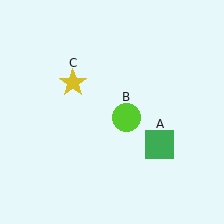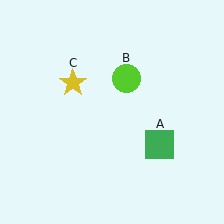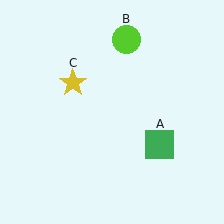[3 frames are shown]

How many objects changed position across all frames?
1 object changed position: lime circle (object B).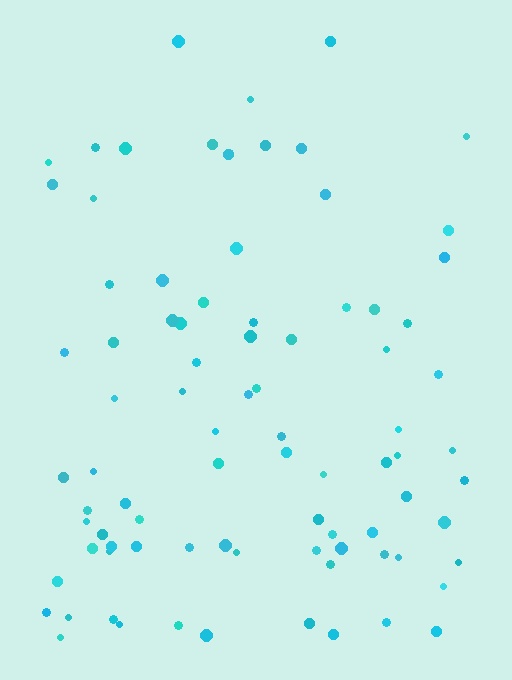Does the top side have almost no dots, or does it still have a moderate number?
Still a moderate number, just noticeably fewer than the bottom.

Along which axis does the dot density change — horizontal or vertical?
Vertical.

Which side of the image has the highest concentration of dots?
The bottom.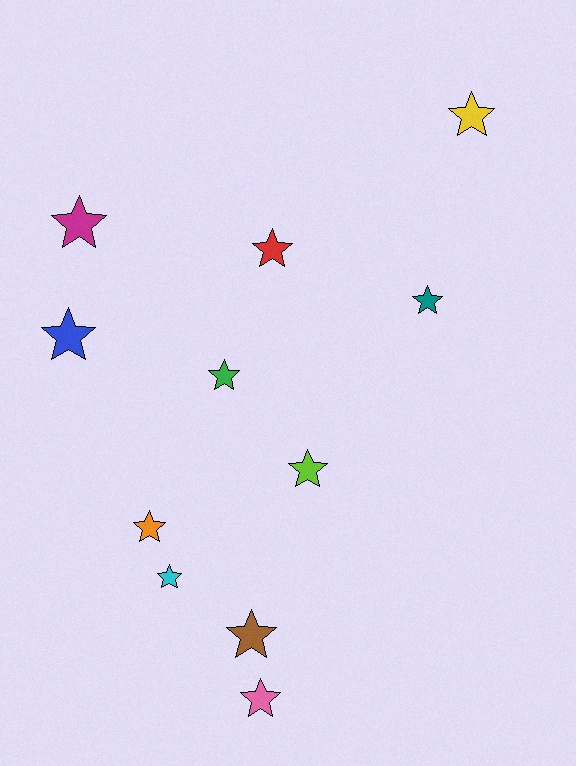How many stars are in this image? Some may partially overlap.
There are 11 stars.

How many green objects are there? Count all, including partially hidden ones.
There is 1 green object.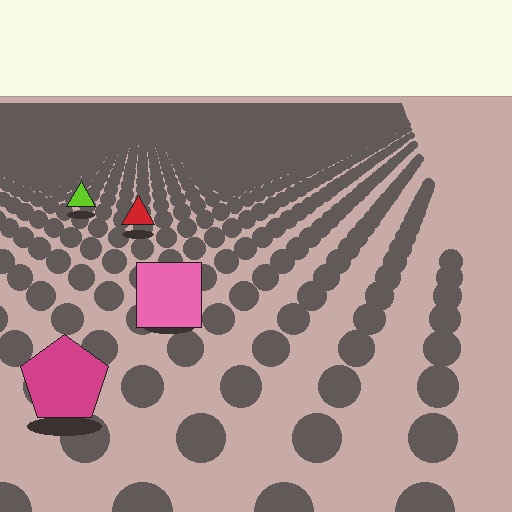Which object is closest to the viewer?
The magenta pentagon is closest. The texture marks near it are larger and more spread out.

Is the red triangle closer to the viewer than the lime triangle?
Yes. The red triangle is closer — you can tell from the texture gradient: the ground texture is coarser near it.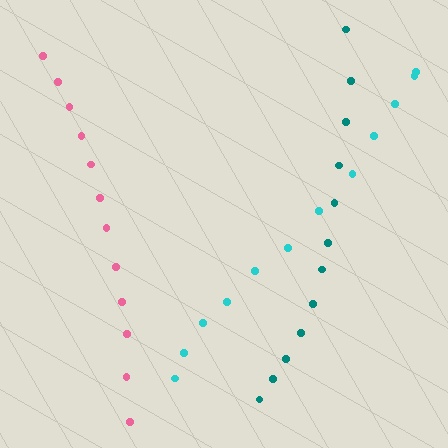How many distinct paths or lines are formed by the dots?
There are 3 distinct paths.